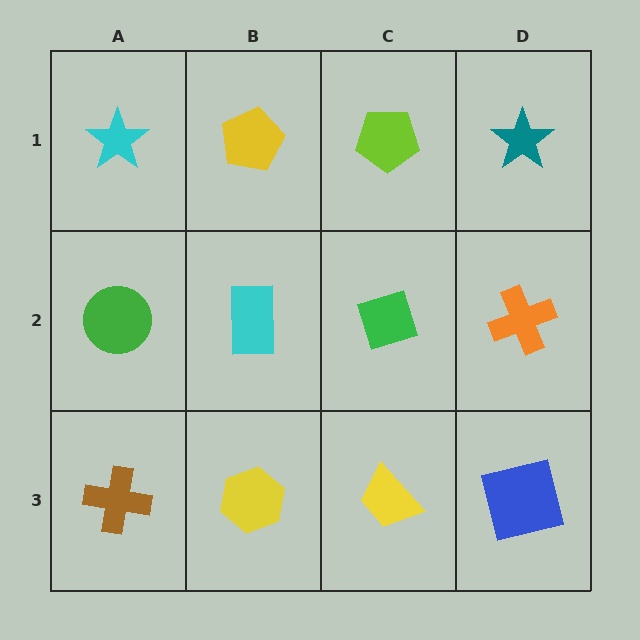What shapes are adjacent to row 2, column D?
A teal star (row 1, column D), a blue square (row 3, column D), a green diamond (row 2, column C).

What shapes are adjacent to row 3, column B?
A cyan rectangle (row 2, column B), a brown cross (row 3, column A), a yellow trapezoid (row 3, column C).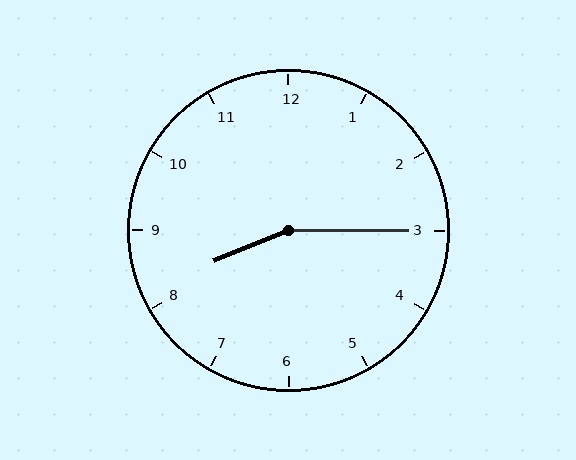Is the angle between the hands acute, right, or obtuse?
It is obtuse.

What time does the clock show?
8:15.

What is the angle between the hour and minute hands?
Approximately 158 degrees.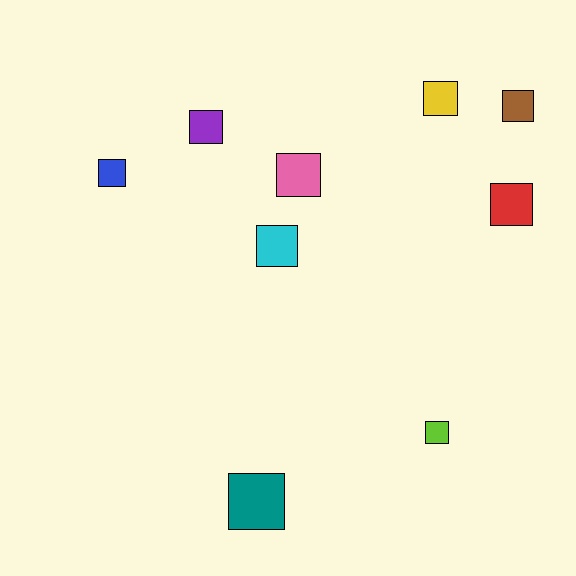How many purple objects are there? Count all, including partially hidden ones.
There is 1 purple object.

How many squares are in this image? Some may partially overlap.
There are 9 squares.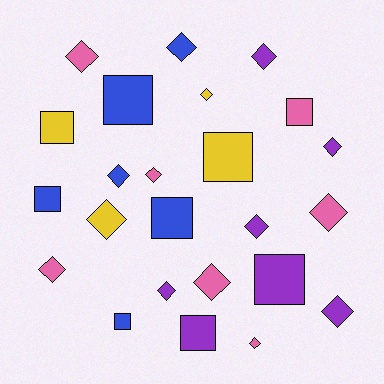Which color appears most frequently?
Purple, with 7 objects.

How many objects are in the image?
There are 24 objects.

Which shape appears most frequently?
Diamond, with 15 objects.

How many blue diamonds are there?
There are 2 blue diamonds.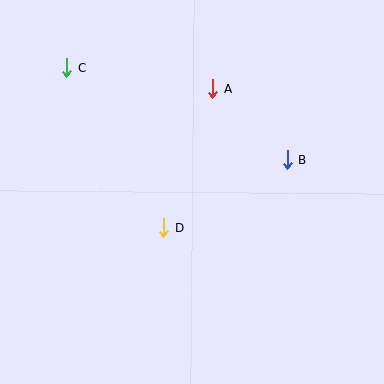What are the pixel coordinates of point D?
Point D is at (164, 227).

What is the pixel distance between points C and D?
The distance between C and D is 187 pixels.